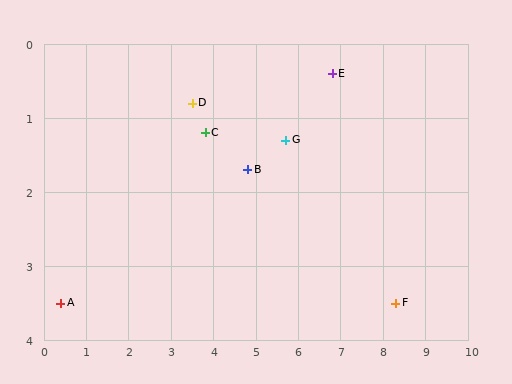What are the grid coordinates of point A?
Point A is at approximately (0.4, 3.5).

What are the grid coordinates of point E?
Point E is at approximately (6.8, 0.4).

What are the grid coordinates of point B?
Point B is at approximately (4.8, 1.7).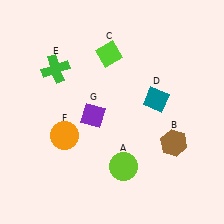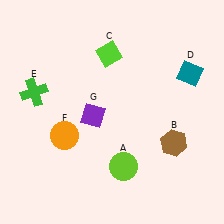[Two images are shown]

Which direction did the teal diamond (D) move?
The teal diamond (D) moved right.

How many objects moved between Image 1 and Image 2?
2 objects moved between the two images.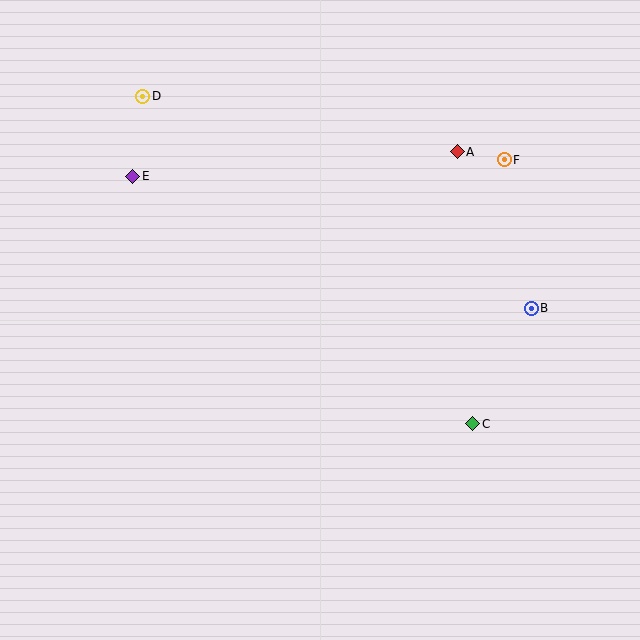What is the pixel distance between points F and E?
The distance between F and E is 372 pixels.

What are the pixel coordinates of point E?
Point E is at (133, 176).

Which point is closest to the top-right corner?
Point F is closest to the top-right corner.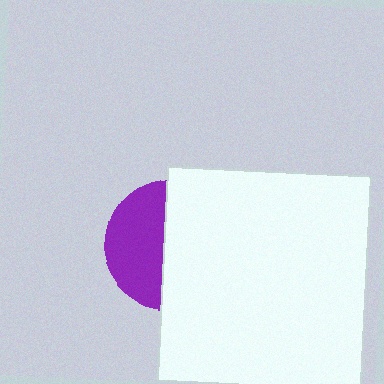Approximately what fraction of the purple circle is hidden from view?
Roughly 57% of the purple circle is hidden behind the white rectangle.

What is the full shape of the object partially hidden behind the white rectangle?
The partially hidden object is a purple circle.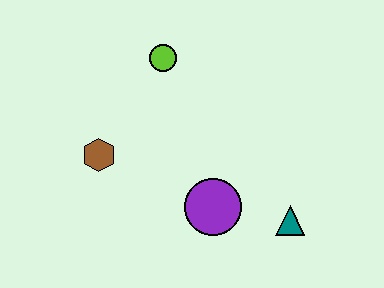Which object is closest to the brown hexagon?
The lime circle is closest to the brown hexagon.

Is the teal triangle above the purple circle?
No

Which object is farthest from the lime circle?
The teal triangle is farthest from the lime circle.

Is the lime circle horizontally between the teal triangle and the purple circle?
No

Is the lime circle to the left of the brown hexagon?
No